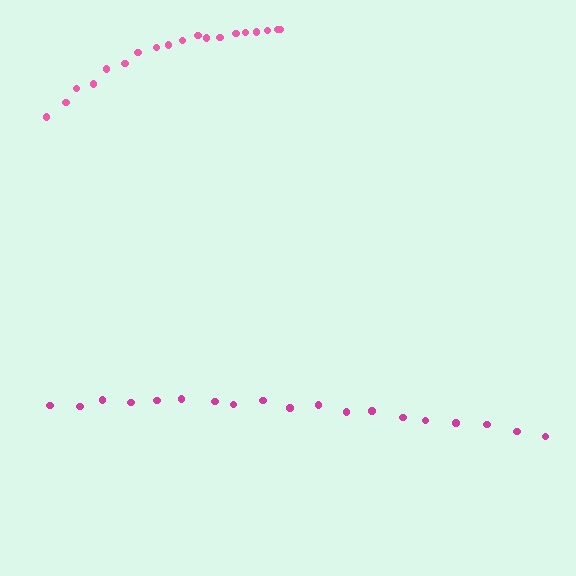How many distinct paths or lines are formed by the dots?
There are 2 distinct paths.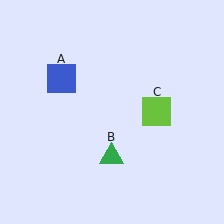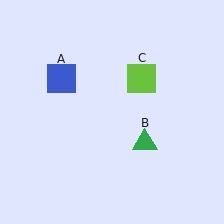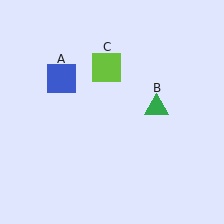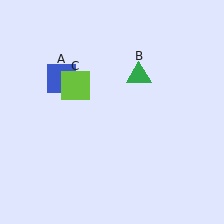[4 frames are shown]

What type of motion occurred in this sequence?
The green triangle (object B), lime square (object C) rotated counterclockwise around the center of the scene.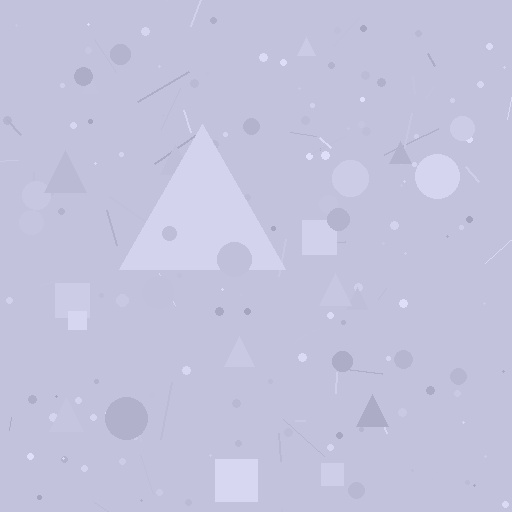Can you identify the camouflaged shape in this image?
The camouflaged shape is a triangle.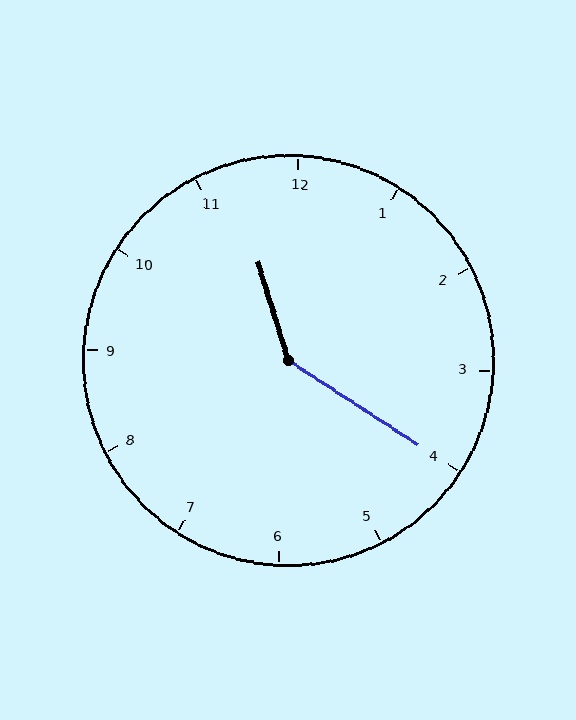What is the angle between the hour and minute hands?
Approximately 140 degrees.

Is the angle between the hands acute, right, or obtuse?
It is obtuse.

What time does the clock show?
11:20.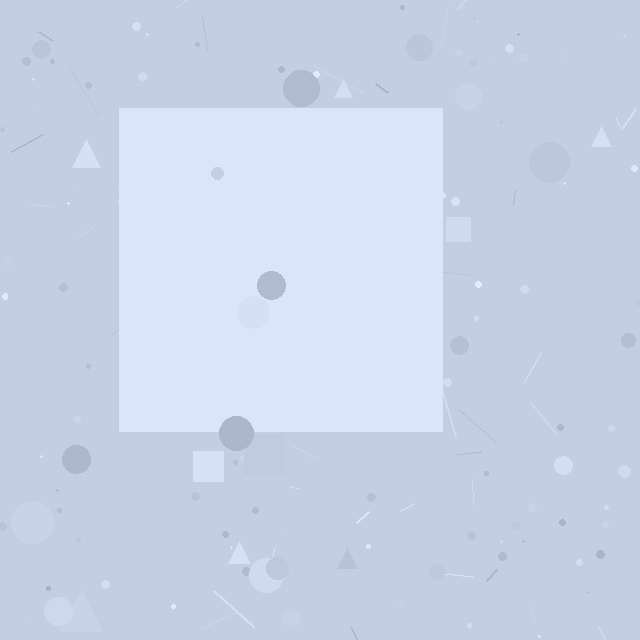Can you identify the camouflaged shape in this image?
The camouflaged shape is a square.